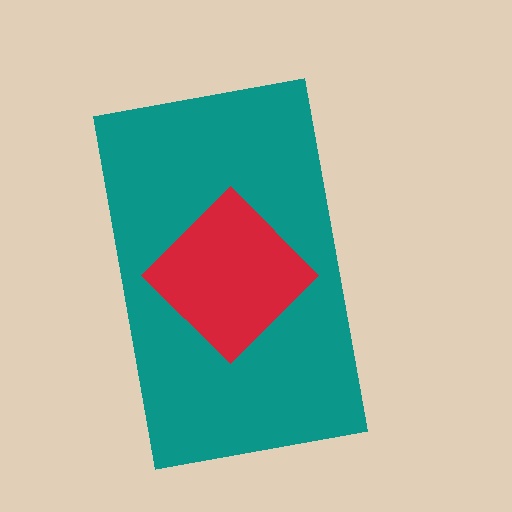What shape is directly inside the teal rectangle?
The red diamond.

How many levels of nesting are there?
2.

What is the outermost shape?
The teal rectangle.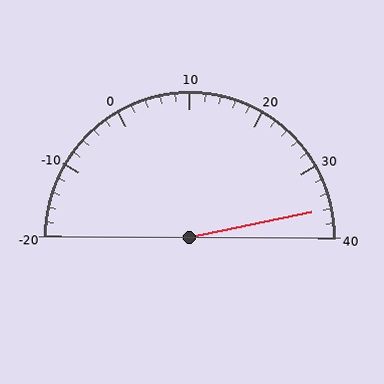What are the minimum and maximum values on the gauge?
The gauge ranges from -20 to 40.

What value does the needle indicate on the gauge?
The needle indicates approximately 36.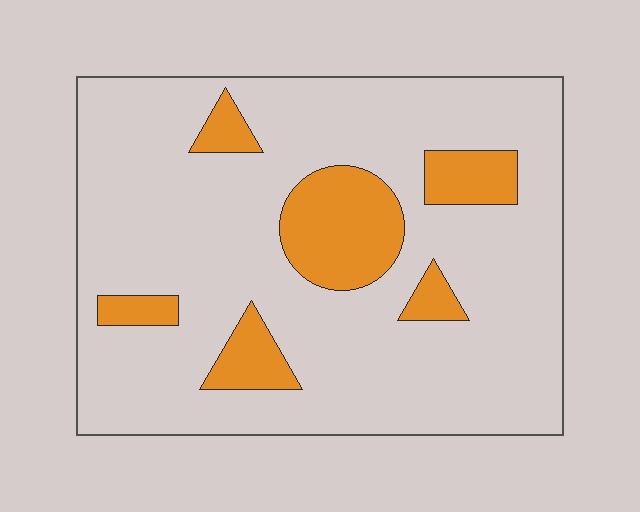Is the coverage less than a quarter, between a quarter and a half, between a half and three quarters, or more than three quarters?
Less than a quarter.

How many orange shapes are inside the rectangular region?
6.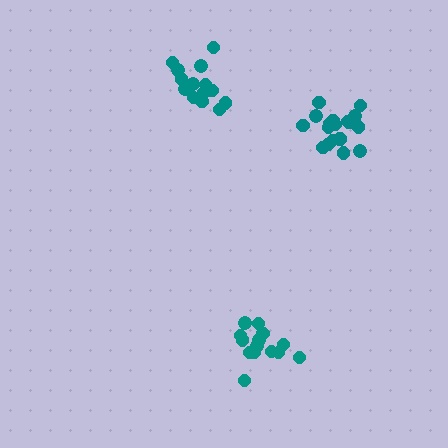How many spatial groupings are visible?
There are 3 spatial groupings.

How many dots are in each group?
Group 1: 20 dots, Group 2: 14 dots, Group 3: 14 dots (48 total).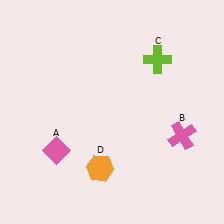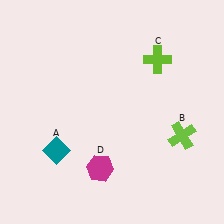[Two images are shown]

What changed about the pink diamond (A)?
In Image 1, A is pink. In Image 2, it changed to teal.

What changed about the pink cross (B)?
In Image 1, B is pink. In Image 2, it changed to lime.